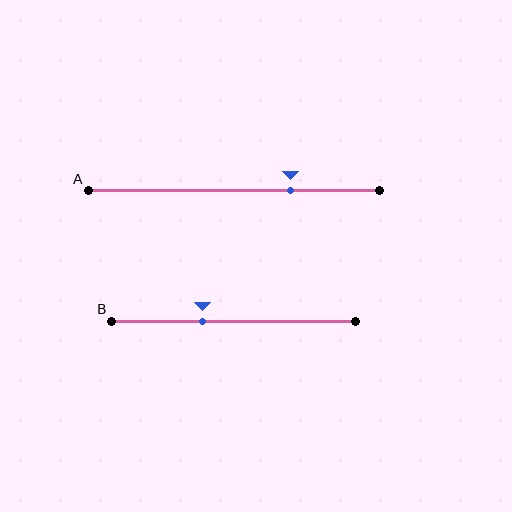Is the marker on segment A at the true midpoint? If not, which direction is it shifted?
No, the marker on segment A is shifted to the right by about 19% of the segment length.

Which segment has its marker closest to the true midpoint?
Segment B has its marker closest to the true midpoint.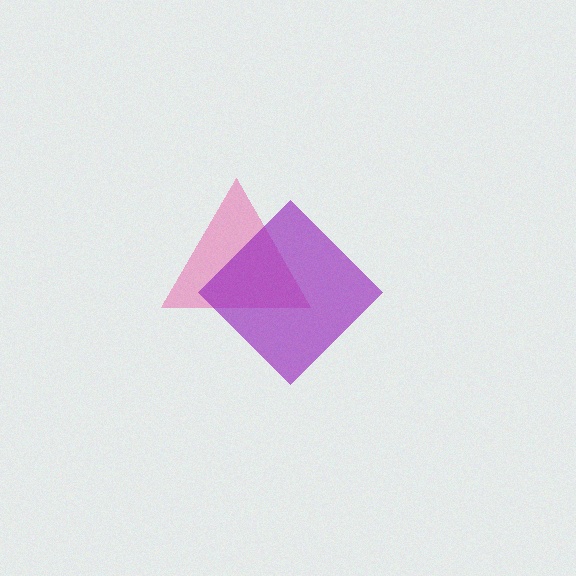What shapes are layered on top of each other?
The layered shapes are: a pink triangle, a purple diamond.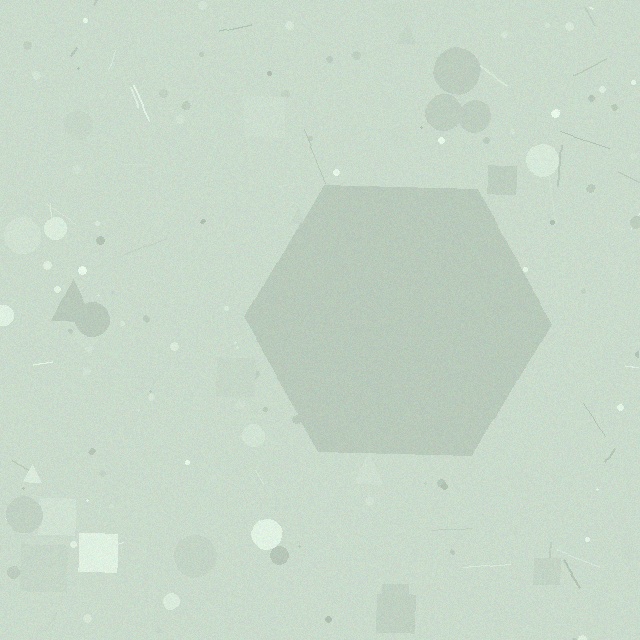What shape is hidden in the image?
A hexagon is hidden in the image.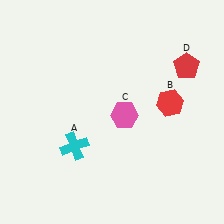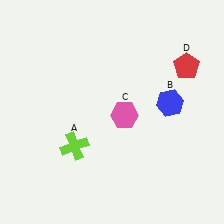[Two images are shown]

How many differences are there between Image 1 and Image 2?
There are 2 differences between the two images.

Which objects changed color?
A changed from cyan to lime. B changed from red to blue.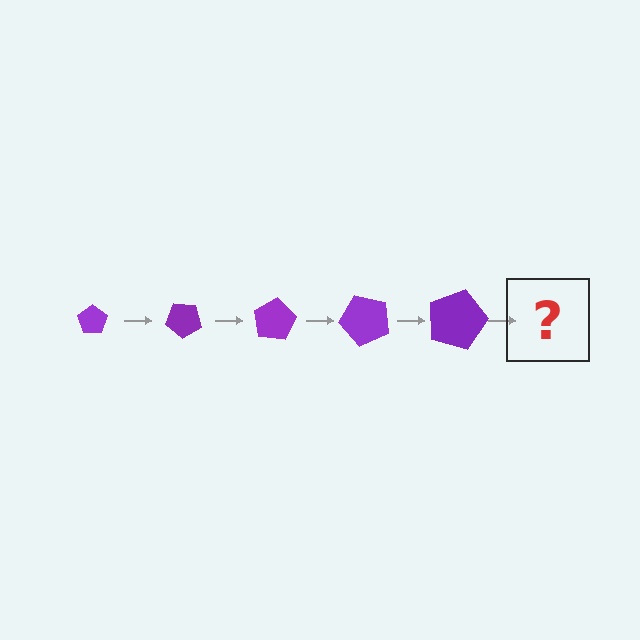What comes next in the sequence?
The next element should be a pentagon, larger than the previous one and rotated 200 degrees from the start.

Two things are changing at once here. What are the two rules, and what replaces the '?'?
The two rules are that the pentagon grows larger each step and it rotates 40 degrees each step. The '?' should be a pentagon, larger than the previous one and rotated 200 degrees from the start.